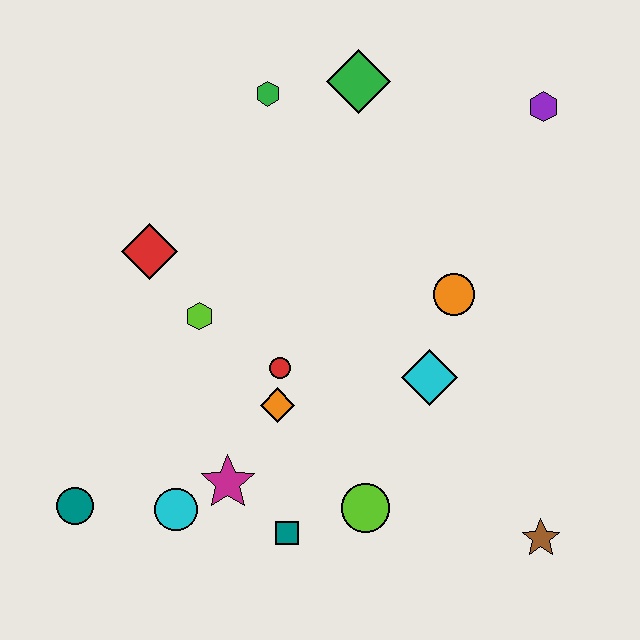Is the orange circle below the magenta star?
No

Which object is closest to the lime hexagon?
The red diamond is closest to the lime hexagon.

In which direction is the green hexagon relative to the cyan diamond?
The green hexagon is above the cyan diamond.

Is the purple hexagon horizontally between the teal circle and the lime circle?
No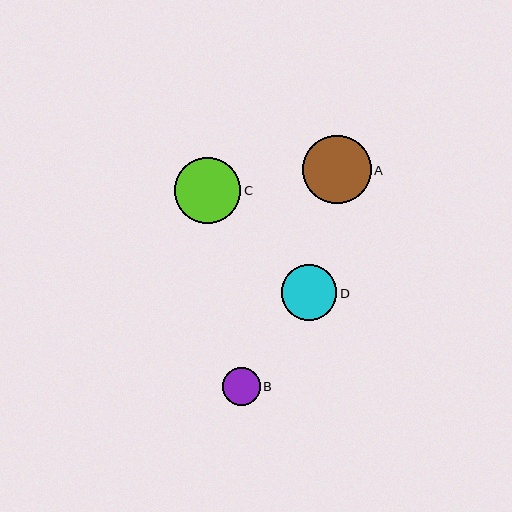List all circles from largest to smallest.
From largest to smallest: A, C, D, B.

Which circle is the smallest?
Circle B is the smallest with a size of approximately 38 pixels.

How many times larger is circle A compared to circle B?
Circle A is approximately 1.8 times the size of circle B.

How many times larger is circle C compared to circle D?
Circle C is approximately 1.2 times the size of circle D.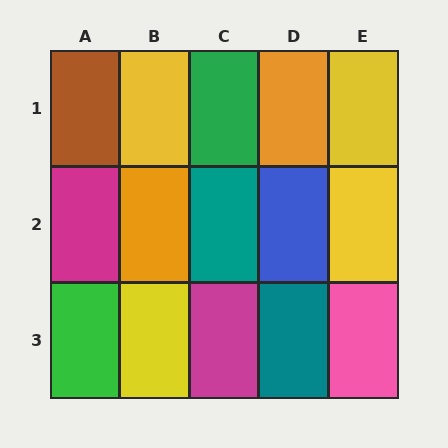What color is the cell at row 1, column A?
Brown.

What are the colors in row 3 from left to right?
Green, yellow, magenta, teal, pink.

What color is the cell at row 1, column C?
Green.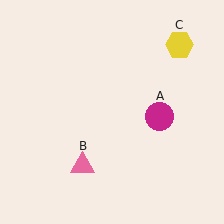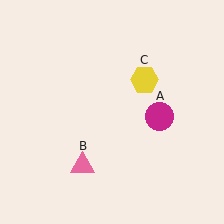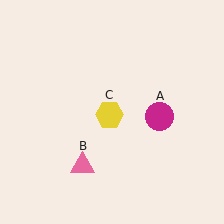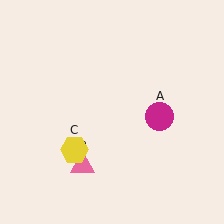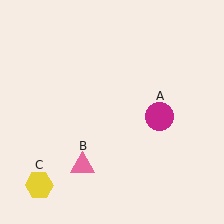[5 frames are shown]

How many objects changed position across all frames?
1 object changed position: yellow hexagon (object C).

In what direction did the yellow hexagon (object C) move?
The yellow hexagon (object C) moved down and to the left.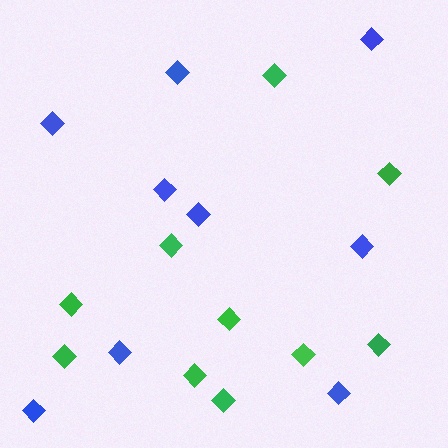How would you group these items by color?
There are 2 groups: one group of green diamonds (10) and one group of blue diamonds (9).